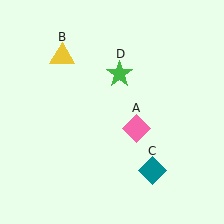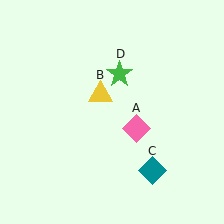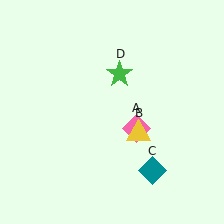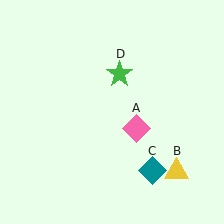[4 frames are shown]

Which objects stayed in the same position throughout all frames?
Pink diamond (object A) and teal diamond (object C) and green star (object D) remained stationary.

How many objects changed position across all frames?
1 object changed position: yellow triangle (object B).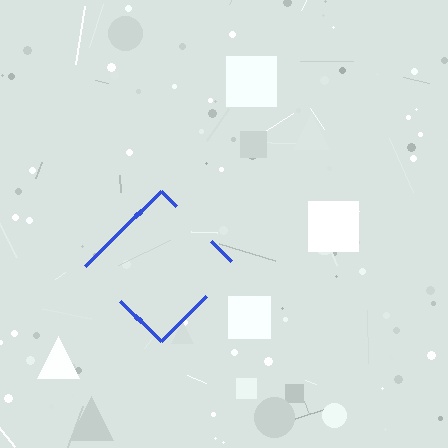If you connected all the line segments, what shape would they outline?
They would outline a diamond.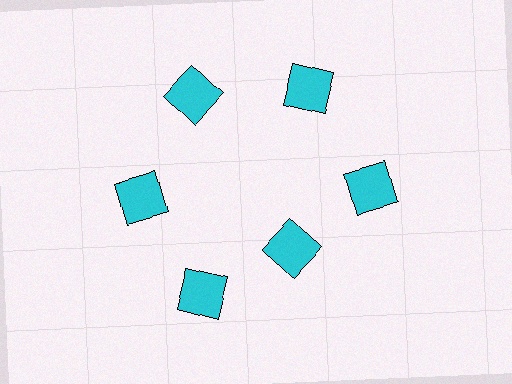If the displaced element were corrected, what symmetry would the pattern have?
It would have 6-fold rotational symmetry — the pattern would map onto itself every 60 degrees.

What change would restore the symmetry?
The symmetry would be restored by moving it outward, back onto the ring so that all 6 squares sit at equal angles and equal distance from the center.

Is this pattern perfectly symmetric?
No. The 6 cyan squares are arranged in a ring, but one element near the 5 o'clock position is pulled inward toward the center, breaking the 6-fold rotational symmetry.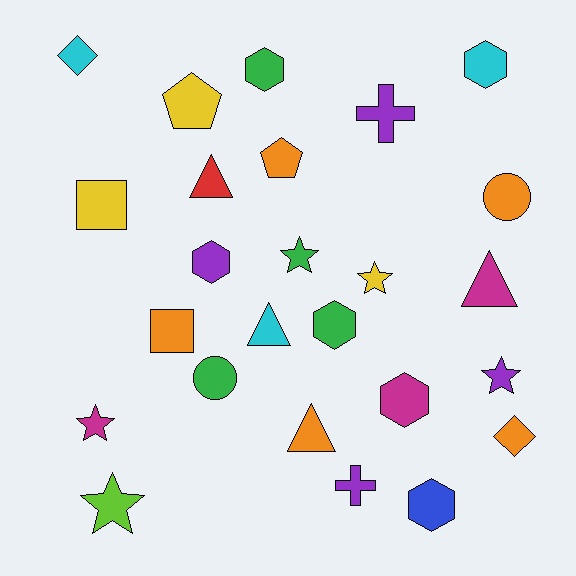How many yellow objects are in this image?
There are 3 yellow objects.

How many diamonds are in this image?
There are 2 diamonds.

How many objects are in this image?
There are 25 objects.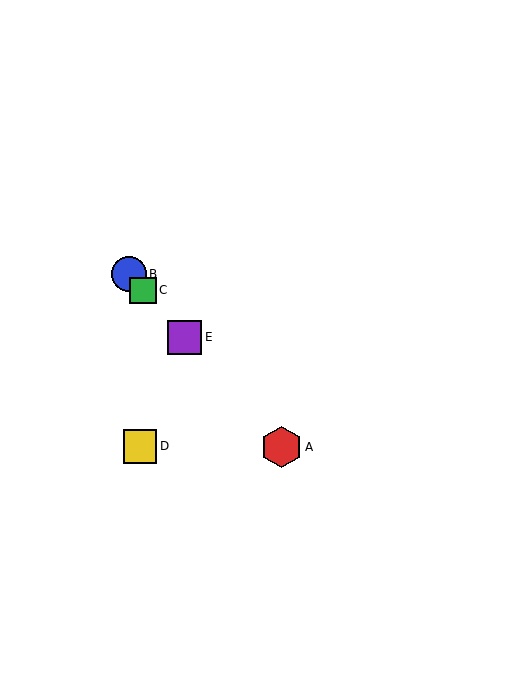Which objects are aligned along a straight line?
Objects A, B, C, E are aligned along a straight line.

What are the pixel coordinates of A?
Object A is at (282, 447).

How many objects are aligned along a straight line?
4 objects (A, B, C, E) are aligned along a straight line.